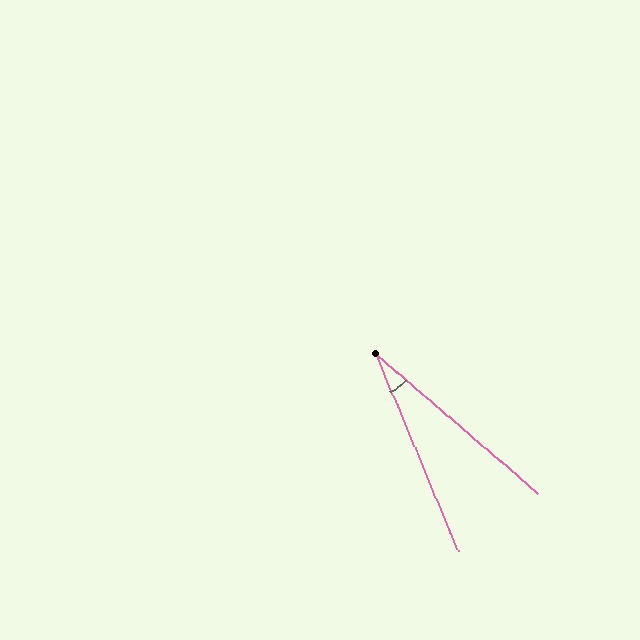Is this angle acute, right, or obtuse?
It is acute.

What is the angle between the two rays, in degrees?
Approximately 27 degrees.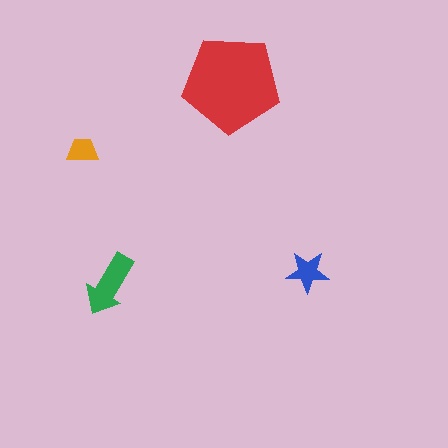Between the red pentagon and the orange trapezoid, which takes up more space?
The red pentagon.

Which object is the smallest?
The orange trapezoid.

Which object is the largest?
The red pentagon.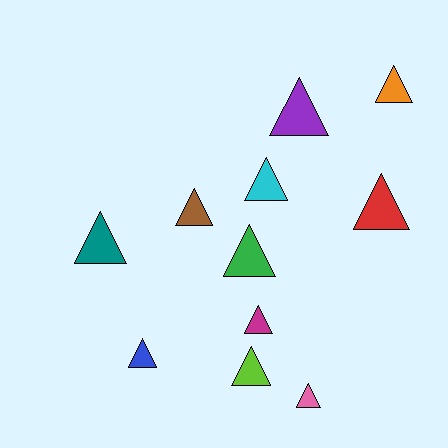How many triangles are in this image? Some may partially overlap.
There are 11 triangles.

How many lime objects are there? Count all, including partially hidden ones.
There is 1 lime object.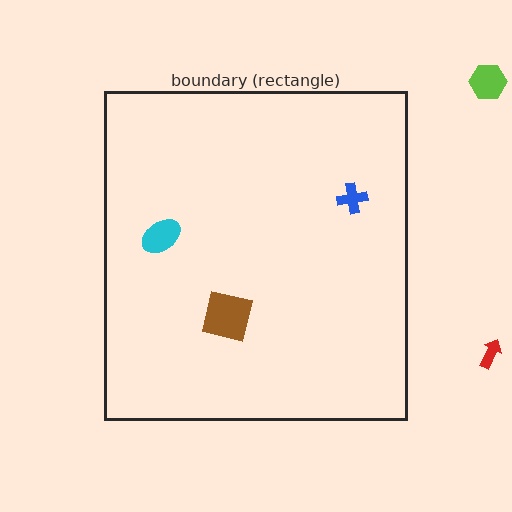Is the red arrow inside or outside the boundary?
Outside.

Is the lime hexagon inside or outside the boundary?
Outside.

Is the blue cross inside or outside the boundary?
Inside.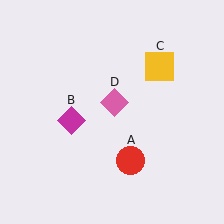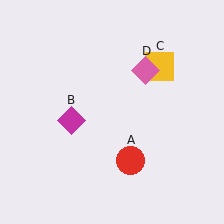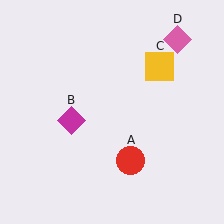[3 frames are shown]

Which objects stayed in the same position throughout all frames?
Red circle (object A) and magenta diamond (object B) and yellow square (object C) remained stationary.